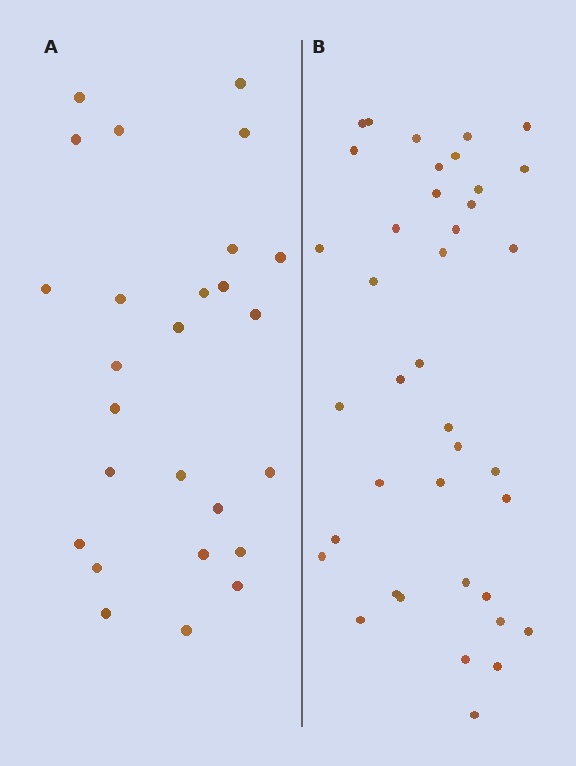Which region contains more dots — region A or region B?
Region B (the right region) has more dots.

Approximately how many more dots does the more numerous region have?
Region B has approximately 15 more dots than region A.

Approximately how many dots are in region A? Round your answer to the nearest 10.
About 30 dots. (The exact count is 26, which rounds to 30.)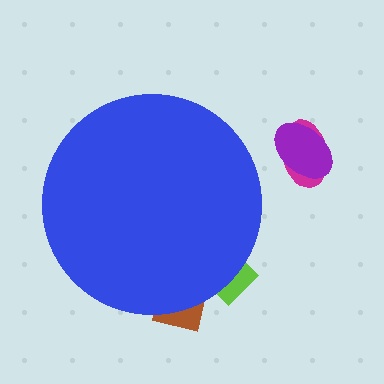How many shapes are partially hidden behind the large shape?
2 shapes are partially hidden.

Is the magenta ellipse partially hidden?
No, the magenta ellipse is fully visible.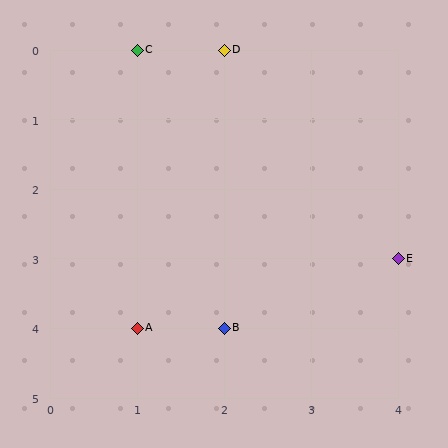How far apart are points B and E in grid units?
Points B and E are 2 columns and 1 row apart (about 2.2 grid units diagonally).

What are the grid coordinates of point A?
Point A is at grid coordinates (1, 4).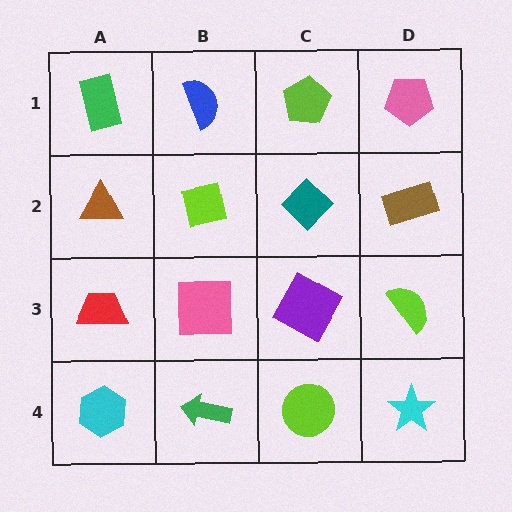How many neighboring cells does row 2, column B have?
4.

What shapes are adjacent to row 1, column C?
A teal diamond (row 2, column C), a blue semicircle (row 1, column B), a pink pentagon (row 1, column D).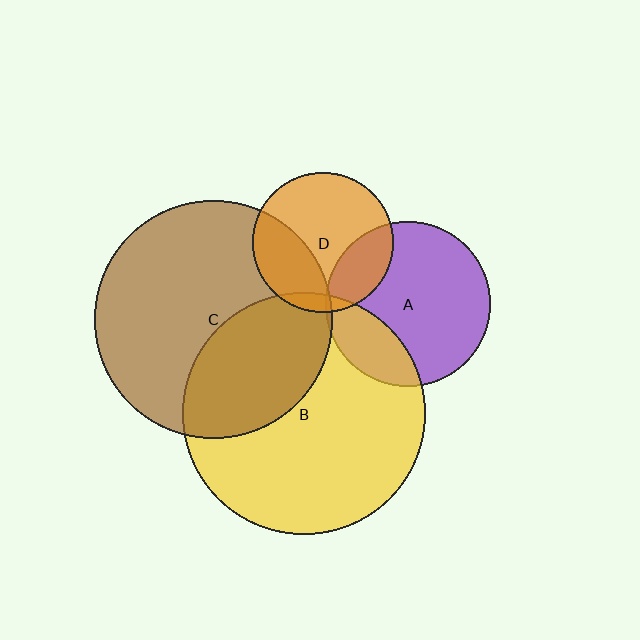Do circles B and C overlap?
Yes.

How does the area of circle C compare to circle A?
Approximately 2.1 times.